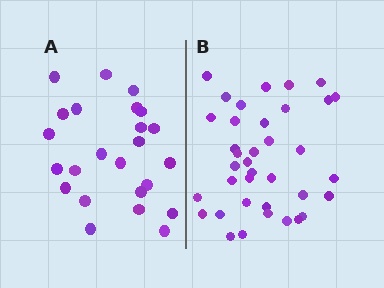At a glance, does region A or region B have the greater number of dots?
Region B (the right region) has more dots.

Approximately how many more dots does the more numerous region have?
Region B has approximately 15 more dots than region A.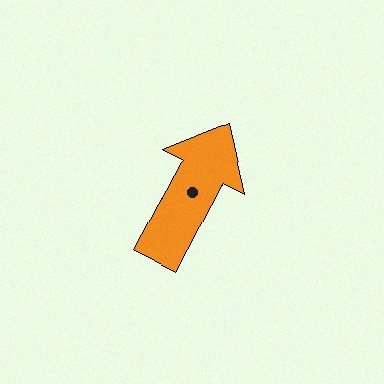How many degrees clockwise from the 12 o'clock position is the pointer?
Approximately 28 degrees.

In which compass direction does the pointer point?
Northeast.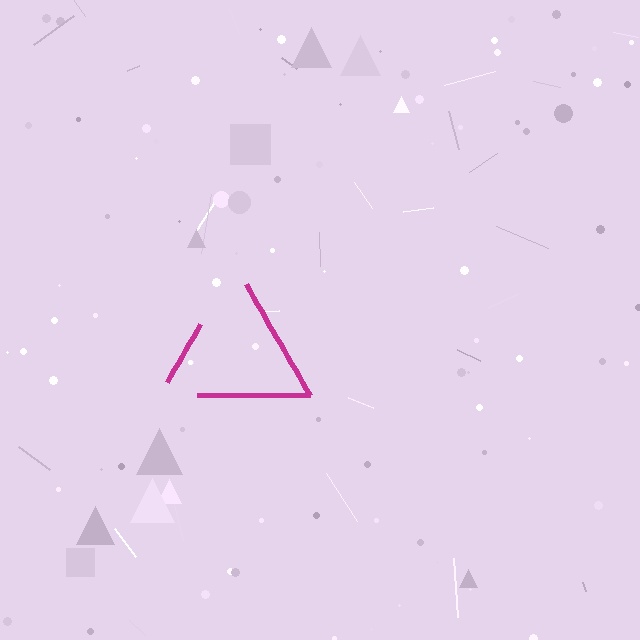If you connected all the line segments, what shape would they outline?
They would outline a triangle.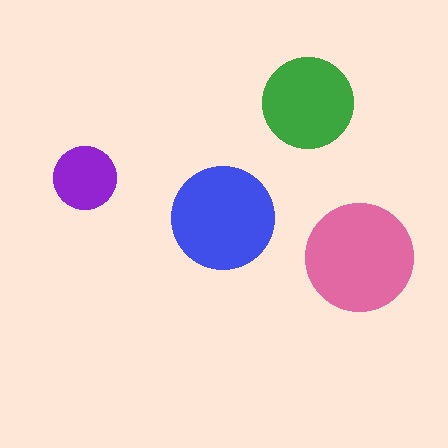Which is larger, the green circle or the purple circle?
The green one.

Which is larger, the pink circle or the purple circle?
The pink one.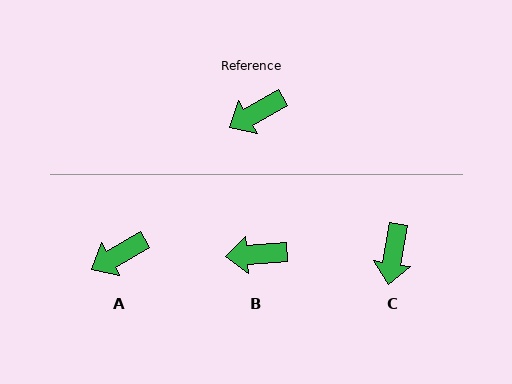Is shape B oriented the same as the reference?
No, it is off by about 25 degrees.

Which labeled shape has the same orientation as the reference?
A.